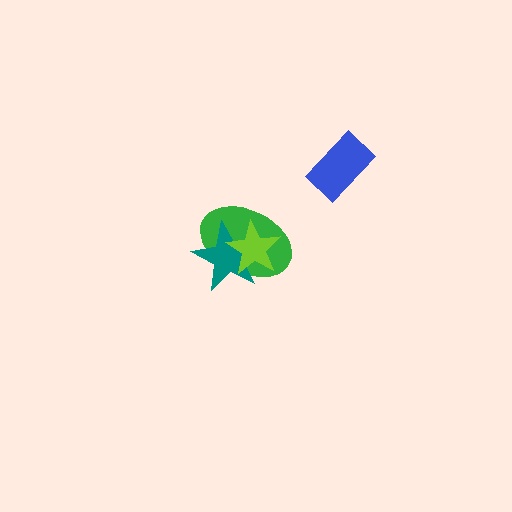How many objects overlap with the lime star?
2 objects overlap with the lime star.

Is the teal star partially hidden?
Yes, it is partially covered by another shape.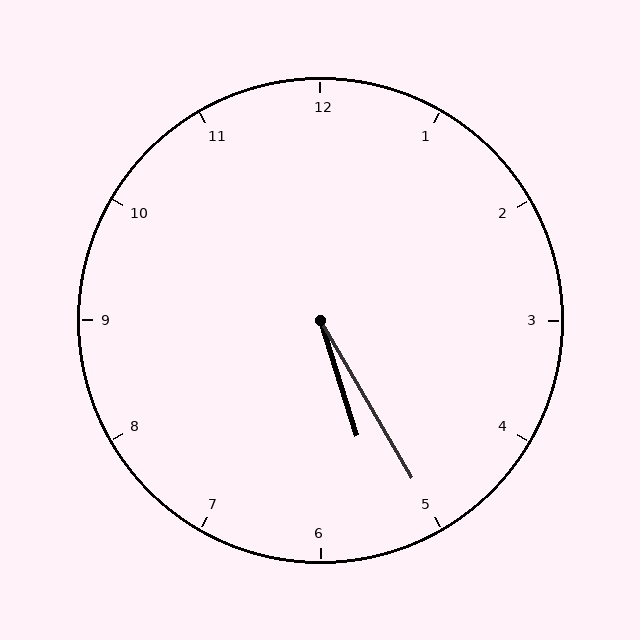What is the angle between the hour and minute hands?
Approximately 12 degrees.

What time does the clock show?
5:25.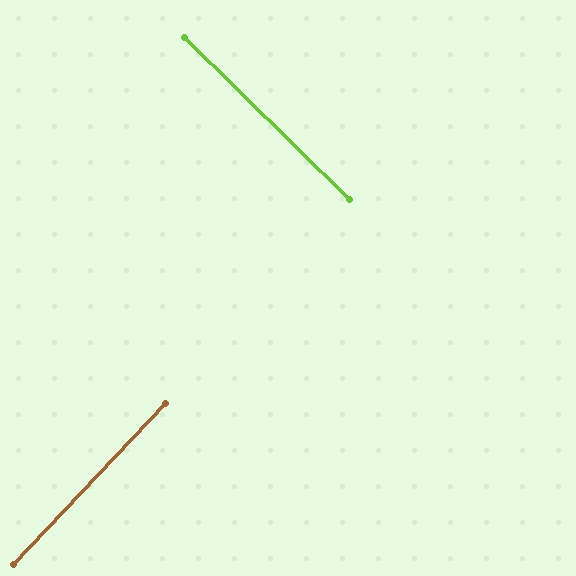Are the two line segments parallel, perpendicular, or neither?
Perpendicular — they meet at approximately 89°.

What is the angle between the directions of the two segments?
Approximately 89 degrees.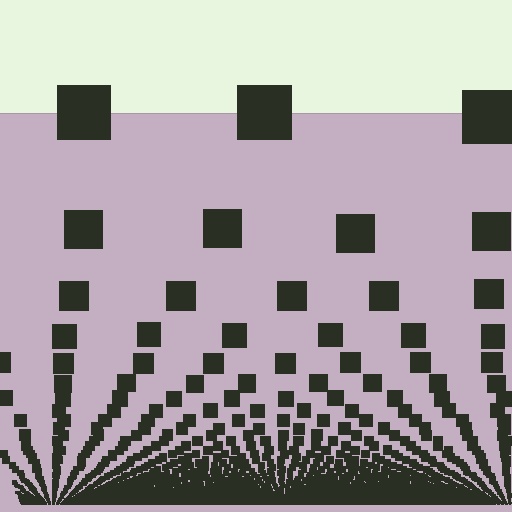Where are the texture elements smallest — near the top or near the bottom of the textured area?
Near the bottom.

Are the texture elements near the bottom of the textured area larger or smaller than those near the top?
Smaller. The gradient is inverted — elements near the bottom are smaller and denser.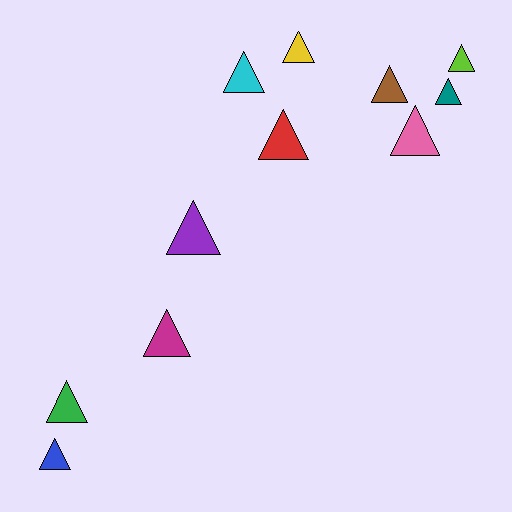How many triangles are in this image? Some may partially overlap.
There are 11 triangles.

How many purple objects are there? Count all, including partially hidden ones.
There is 1 purple object.